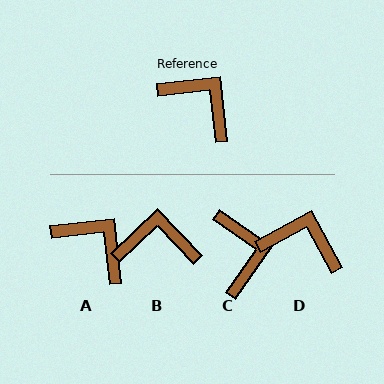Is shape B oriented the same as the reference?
No, it is off by about 37 degrees.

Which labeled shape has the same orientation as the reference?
A.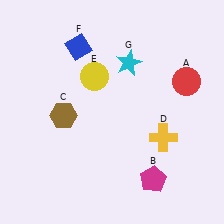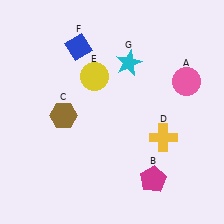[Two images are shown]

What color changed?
The circle (A) changed from red in Image 1 to pink in Image 2.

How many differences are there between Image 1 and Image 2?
There is 1 difference between the two images.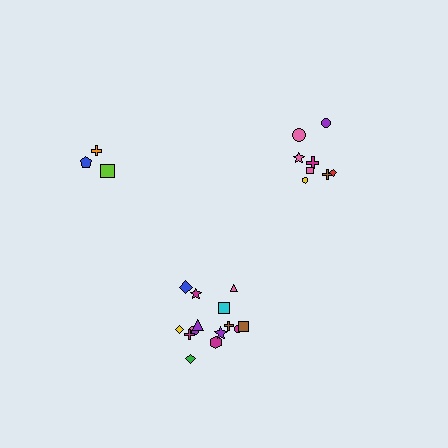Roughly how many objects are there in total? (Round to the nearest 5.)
Roughly 25 objects in total.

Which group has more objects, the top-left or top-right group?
The top-right group.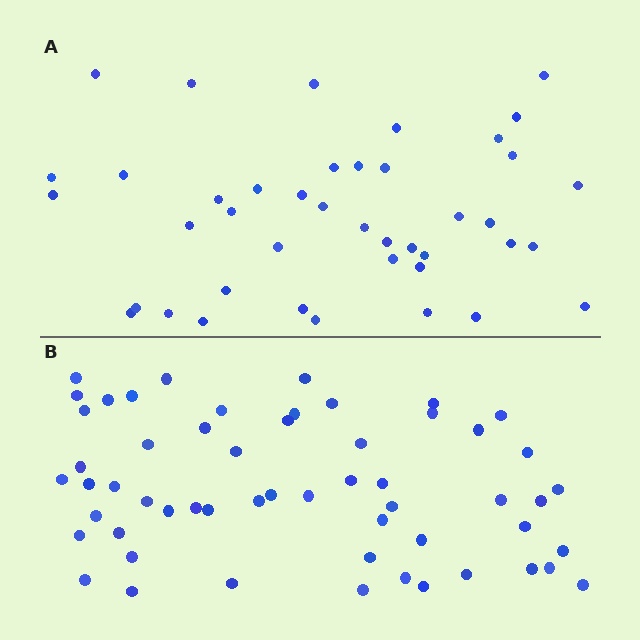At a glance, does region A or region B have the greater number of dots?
Region B (the bottom region) has more dots.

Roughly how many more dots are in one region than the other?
Region B has approximately 15 more dots than region A.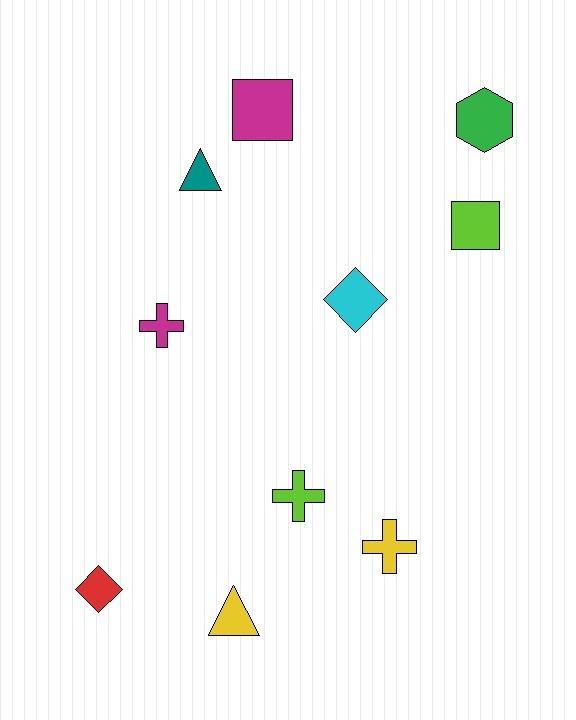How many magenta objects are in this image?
There are 2 magenta objects.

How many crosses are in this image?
There are 3 crosses.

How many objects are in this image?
There are 10 objects.